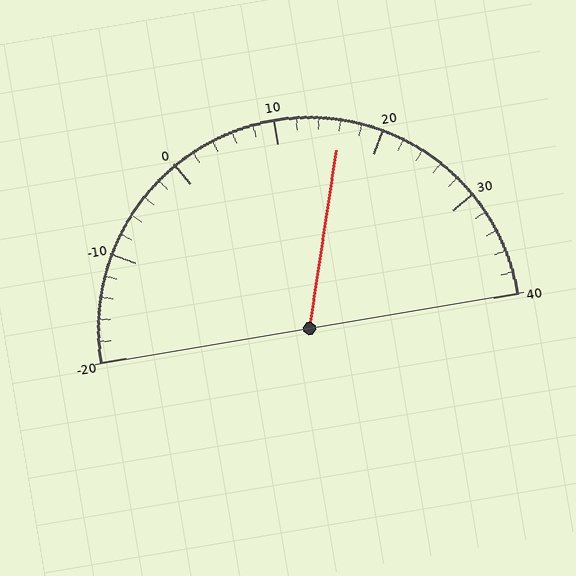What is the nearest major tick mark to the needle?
The nearest major tick mark is 20.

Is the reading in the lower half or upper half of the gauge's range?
The reading is in the upper half of the range (-20 to 40).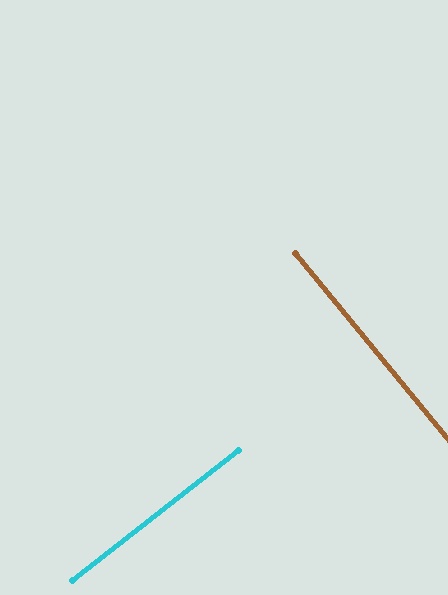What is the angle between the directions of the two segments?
Approximately 89 degrees.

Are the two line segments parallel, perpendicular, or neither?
Perpendicular — they meet at approximately 89°.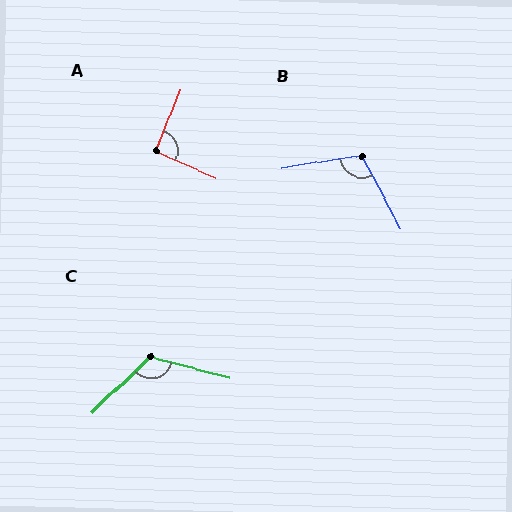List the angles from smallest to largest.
A (92°), B (109°), C (121°).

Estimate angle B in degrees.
Approximately 109 degrees.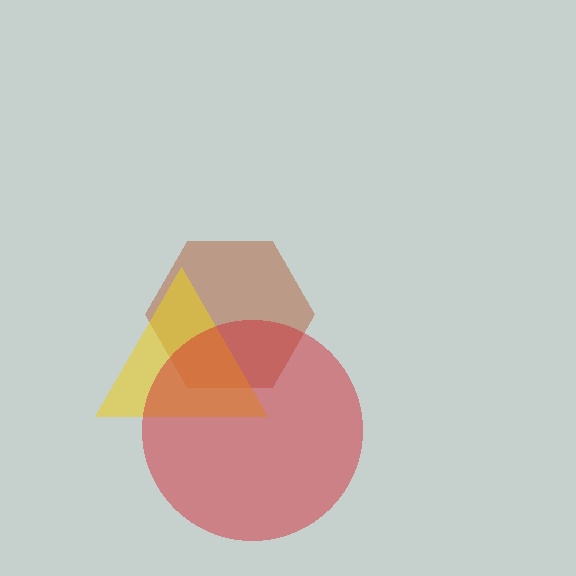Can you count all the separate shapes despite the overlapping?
Yes, there are 3 separate shapes.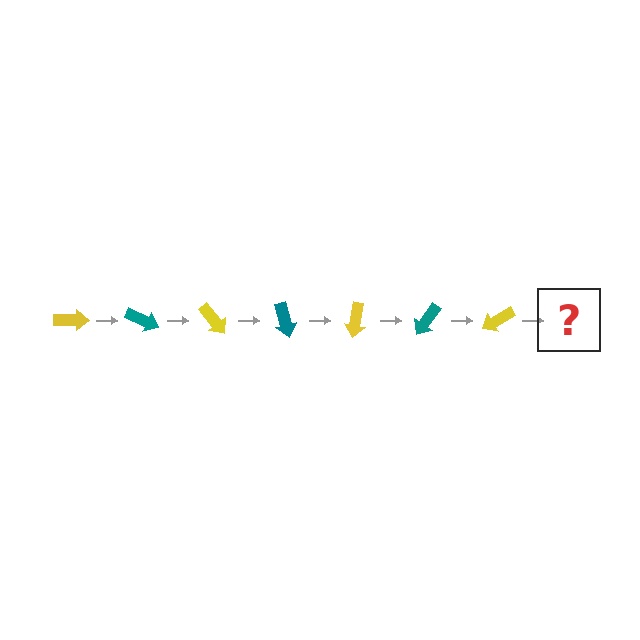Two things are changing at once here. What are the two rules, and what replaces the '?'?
The two rules are that it rotates 25 degrees each step and the color cycles through yellow and teal. The '?' should be a teal arrow, rotated 175 degrees from the start.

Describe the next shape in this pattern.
It should be a teal arrow, rotated 175 degrees from the start.